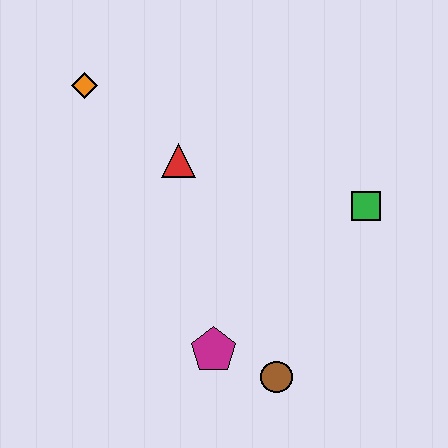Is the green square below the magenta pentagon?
No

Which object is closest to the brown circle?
The magenta pentagon is closest to the brown circle.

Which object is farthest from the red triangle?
The brown circle is farthest from the red triangle.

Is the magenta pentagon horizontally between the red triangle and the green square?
Yes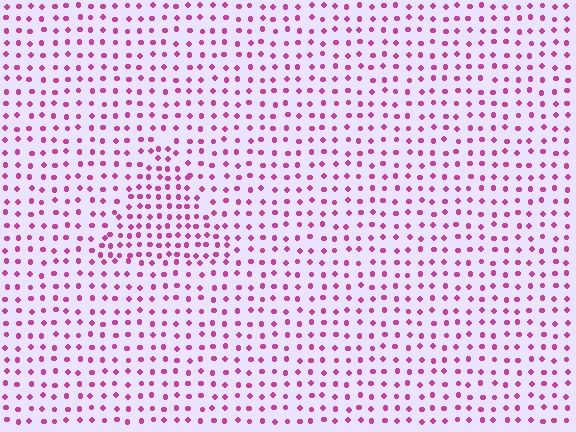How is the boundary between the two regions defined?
The boundary is defined by a change in element density (approximately 1.6x ratio). All elements are the same color, size, and shape.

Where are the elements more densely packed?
The elements are more densely packed inside the triangle boundary.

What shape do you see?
I see a triangle.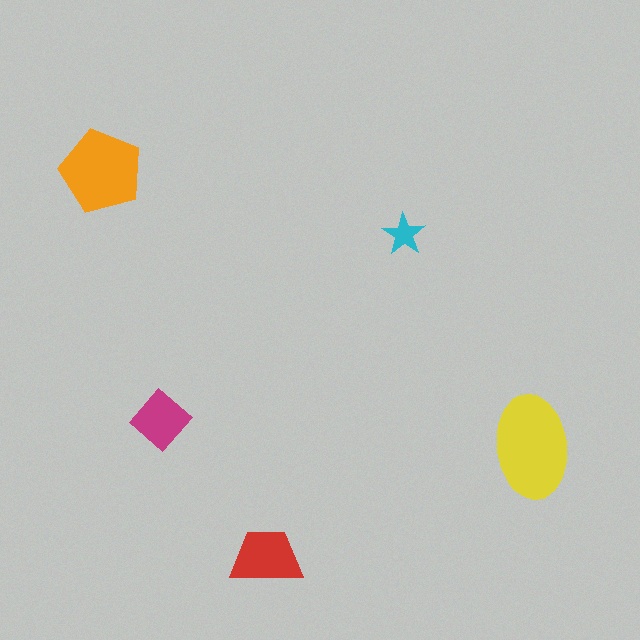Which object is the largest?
The yellow ellipse.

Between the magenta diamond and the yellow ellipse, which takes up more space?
The yellow ellipse.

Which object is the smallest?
The cyan star.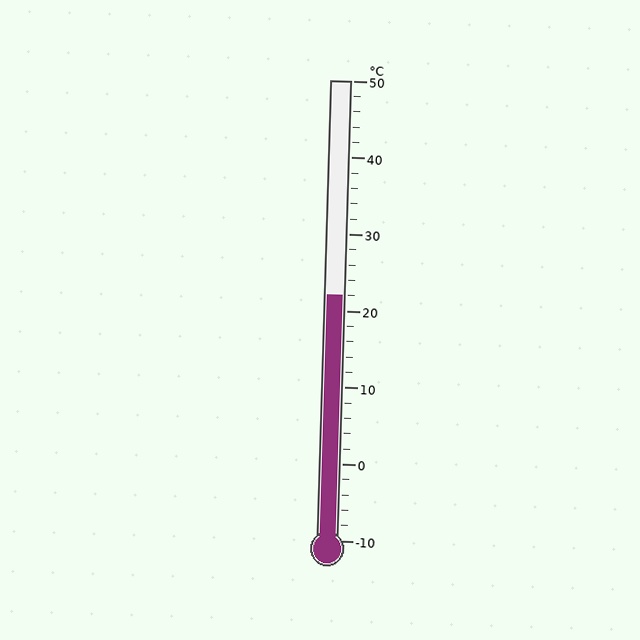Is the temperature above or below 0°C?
The temperature is above 0°C.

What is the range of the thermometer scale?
The thermometer scale ranges from -10°C to 50°C.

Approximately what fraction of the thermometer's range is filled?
The thermometer is filled to approximately 55% of its range.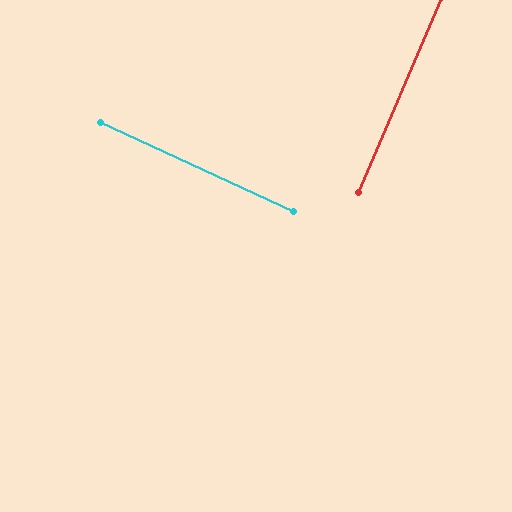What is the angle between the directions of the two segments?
Approximately 88 degrees.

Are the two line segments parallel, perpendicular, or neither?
Perpendicular — they meet at approximately 88°.